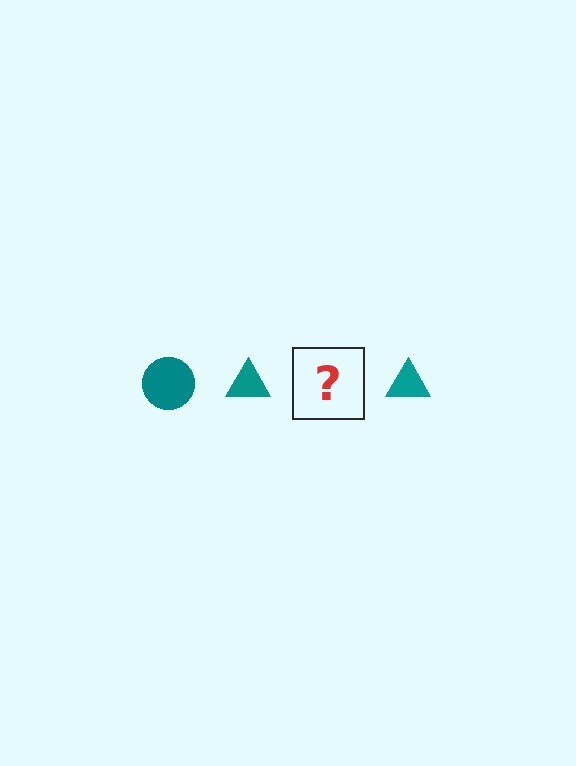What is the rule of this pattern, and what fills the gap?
The rule is that the pattern cycles through circle, triangle shapes in teal. The gap should be filled with a teal circle.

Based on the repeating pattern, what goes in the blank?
The blank should be a teal circle.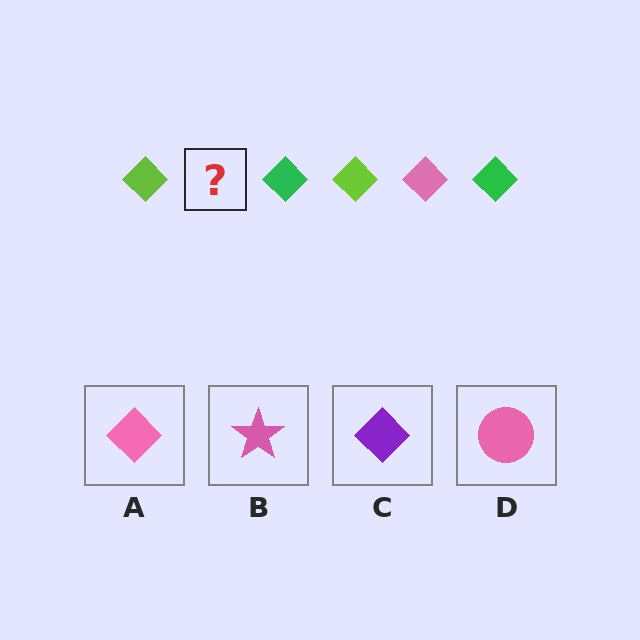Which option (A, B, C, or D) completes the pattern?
A.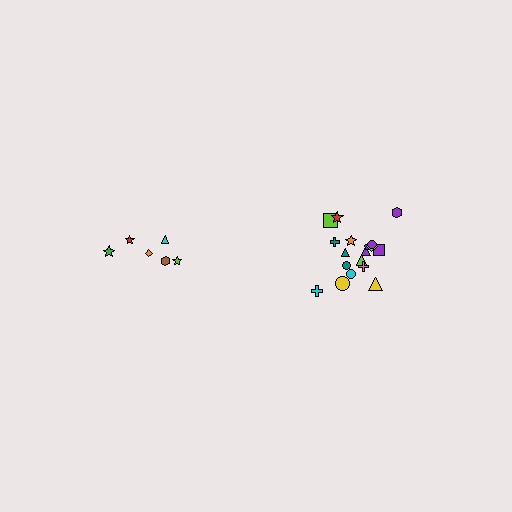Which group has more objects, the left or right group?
The right group.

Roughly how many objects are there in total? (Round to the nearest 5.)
Roughly 25 objects in total.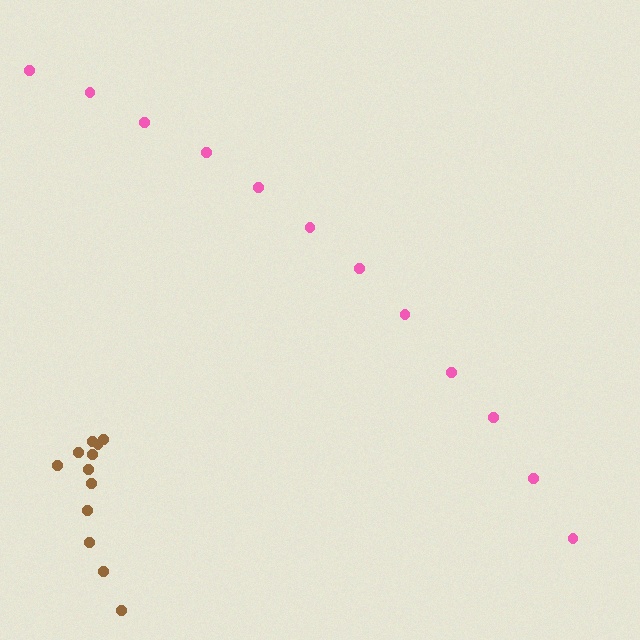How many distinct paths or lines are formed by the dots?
There are 2 distinct paths.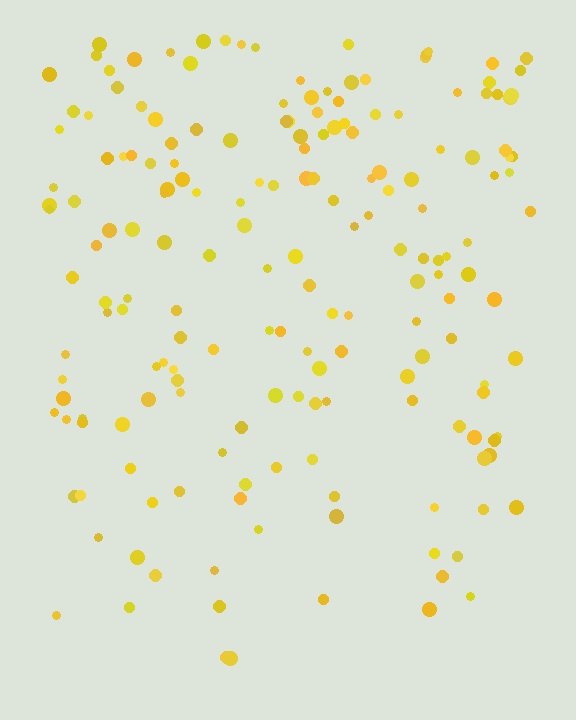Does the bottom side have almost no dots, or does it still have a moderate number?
Still a moderate number, just noticeably fewer than the top.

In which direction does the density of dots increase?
From bottom to top, with the top side densest.